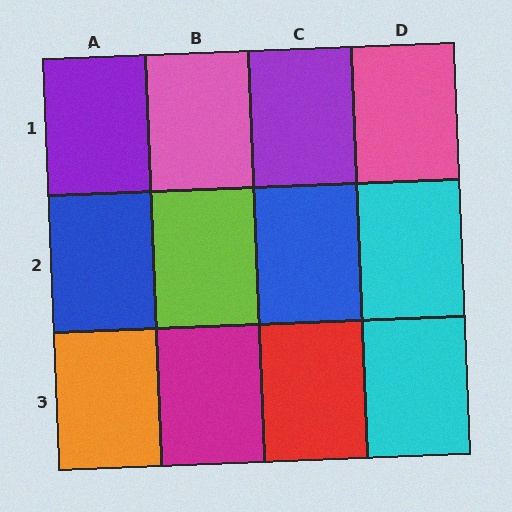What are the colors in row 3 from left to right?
Orange, magenta, red, cyan.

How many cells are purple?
2 cells are purple.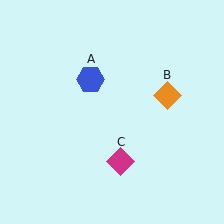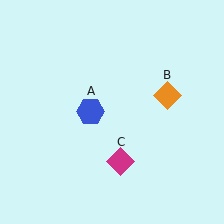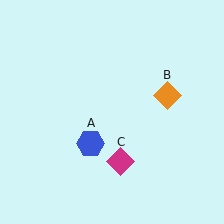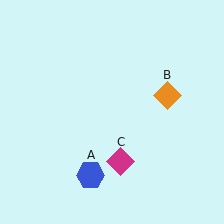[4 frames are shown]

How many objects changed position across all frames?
1 object changed position: blue hexagon (object A).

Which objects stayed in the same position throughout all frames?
Orange diamond (object B) and magenta diamond (object C) remained stationary.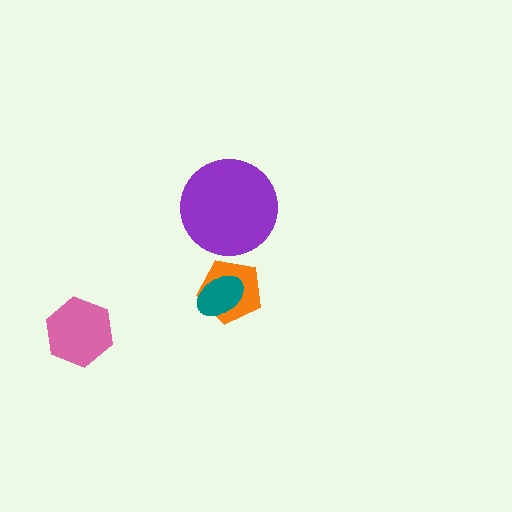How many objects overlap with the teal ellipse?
1 object overlaps with the teal ellipse.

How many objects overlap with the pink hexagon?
0 objects overlap with the pink hexagon.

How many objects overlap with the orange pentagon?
1 object overlaps with the orange pentagon.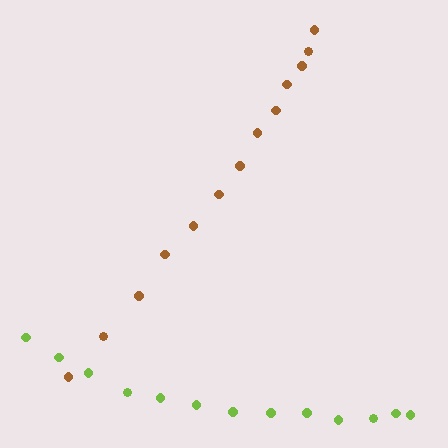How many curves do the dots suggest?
There are 2 distinct paths.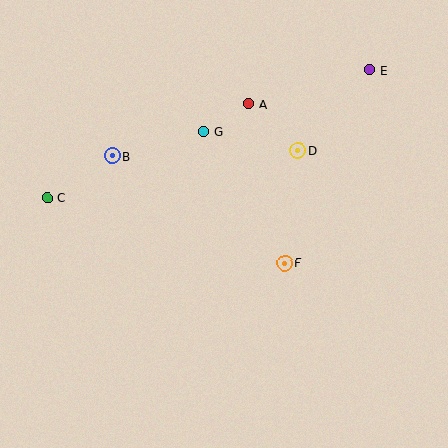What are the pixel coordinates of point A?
Point A is at (249, 104).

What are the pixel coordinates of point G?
Point G is at (204, 131).